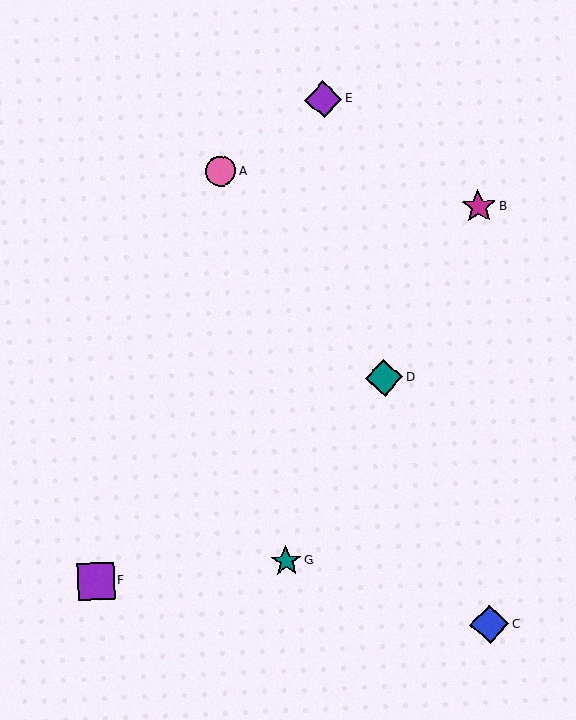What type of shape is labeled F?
Shape F is a purple square.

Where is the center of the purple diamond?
The center of the purple diamond is at (323, 100).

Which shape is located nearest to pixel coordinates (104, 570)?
The purple square (labeled F) at (96, 581) is nearest to that location.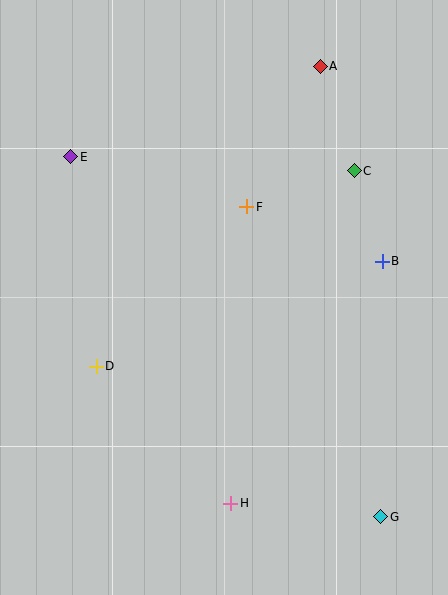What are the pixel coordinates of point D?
Point D is at (96, 366).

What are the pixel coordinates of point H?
Point H is at (231, 503).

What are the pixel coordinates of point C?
Point C is at (354, 171).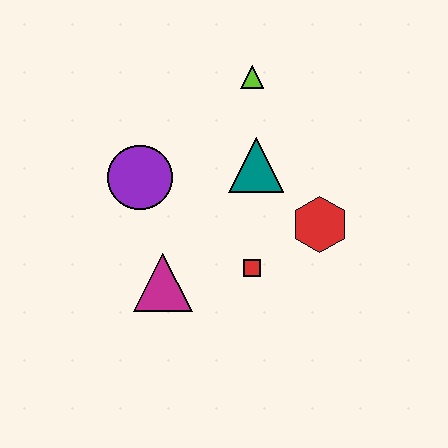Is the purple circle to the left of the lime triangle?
Yes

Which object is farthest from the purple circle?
The red hexagon is farthest from the purple circle.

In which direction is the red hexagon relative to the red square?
The red hexagon is to the right of the red square.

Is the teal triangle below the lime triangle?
Yes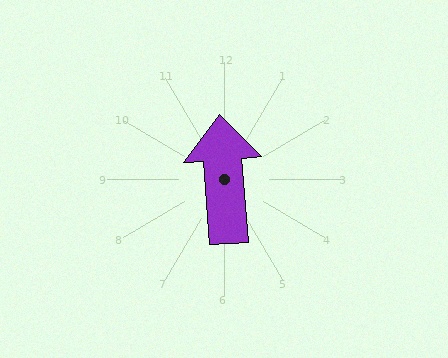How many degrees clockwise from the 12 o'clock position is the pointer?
Approximately 356 degrees.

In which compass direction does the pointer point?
North.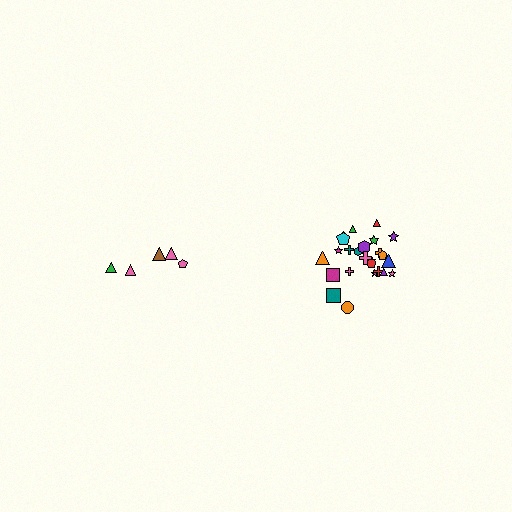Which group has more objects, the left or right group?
The right group.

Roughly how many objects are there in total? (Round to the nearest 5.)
Roughly 30 objects in total.